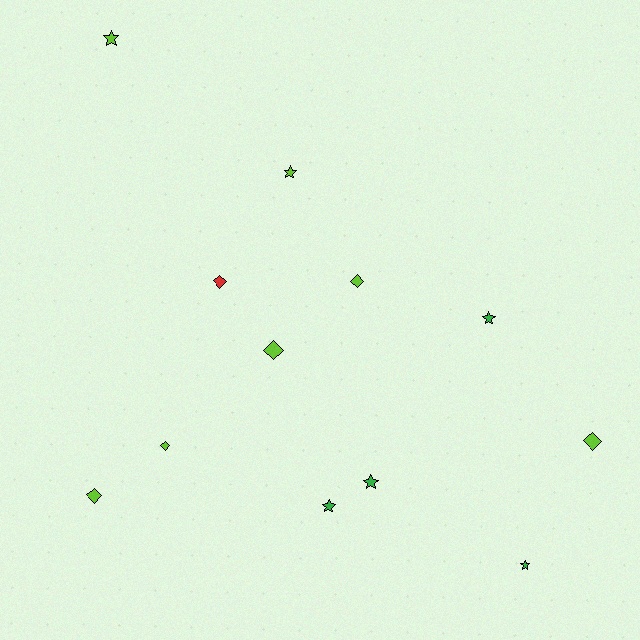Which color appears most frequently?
Lime, with 7 objects.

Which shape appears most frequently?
Diamond, with 6 objects.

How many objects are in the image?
There are 12 objects.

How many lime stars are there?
There are 2 lime stars.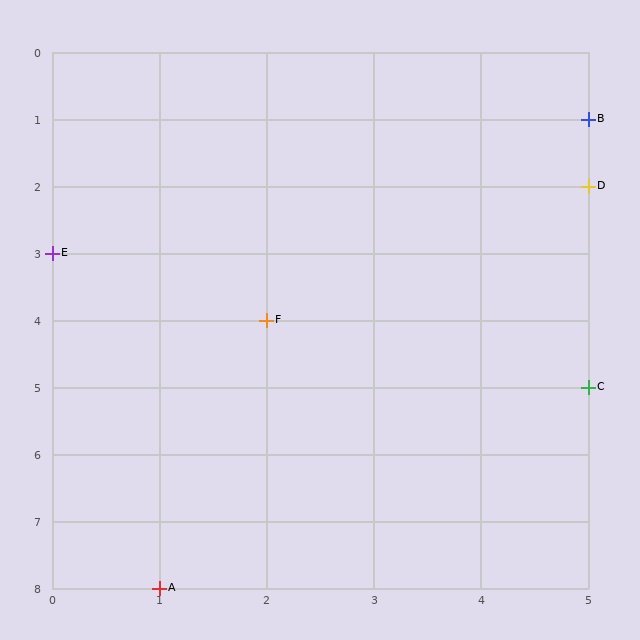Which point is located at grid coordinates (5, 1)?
Point B is at (5, 1).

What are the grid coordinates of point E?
Point E is at grid coordinates (0, 3).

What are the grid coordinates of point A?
Point A is at grid coordinates (1, 8).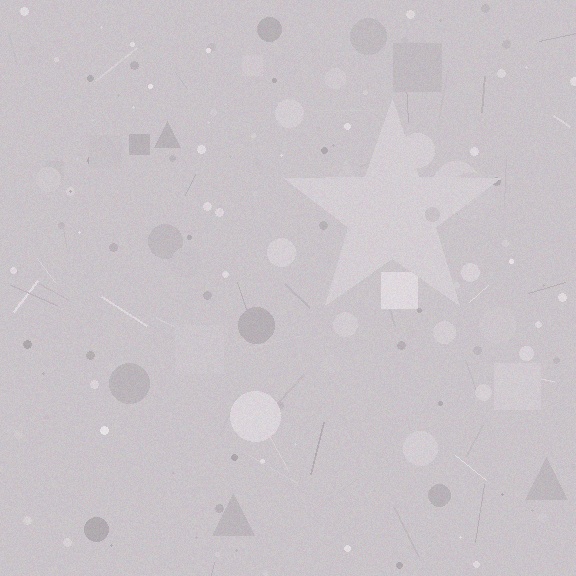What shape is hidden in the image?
A star is hidden in the image.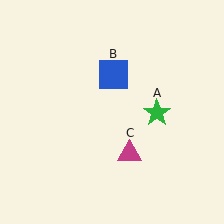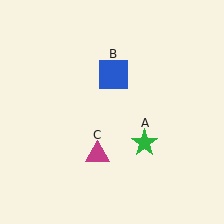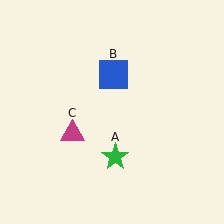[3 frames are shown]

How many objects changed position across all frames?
2 objects changed position: green star (object A), magenta triangle (object C).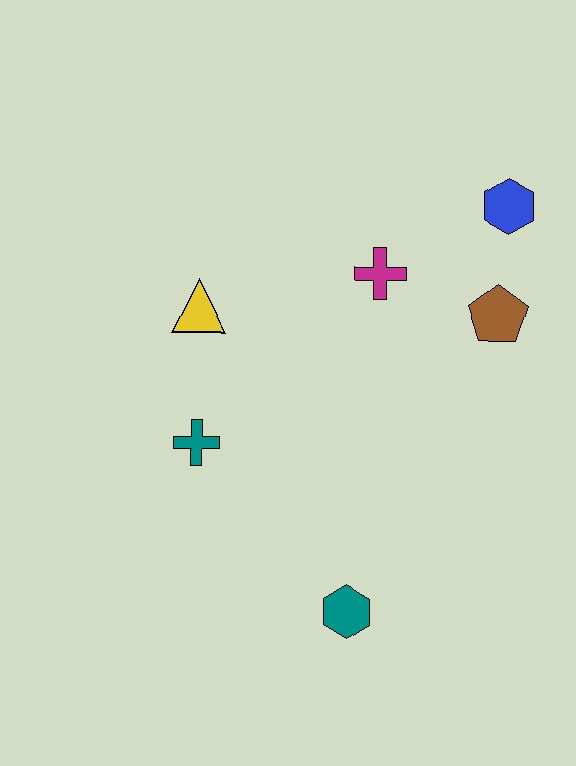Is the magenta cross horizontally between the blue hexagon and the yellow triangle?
Yes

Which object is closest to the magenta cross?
The brown pentagon is closest to the magenta cross.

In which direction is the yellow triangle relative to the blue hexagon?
The yellow triangle is to the left of the blue hexagon.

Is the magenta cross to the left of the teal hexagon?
No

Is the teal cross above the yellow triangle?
No